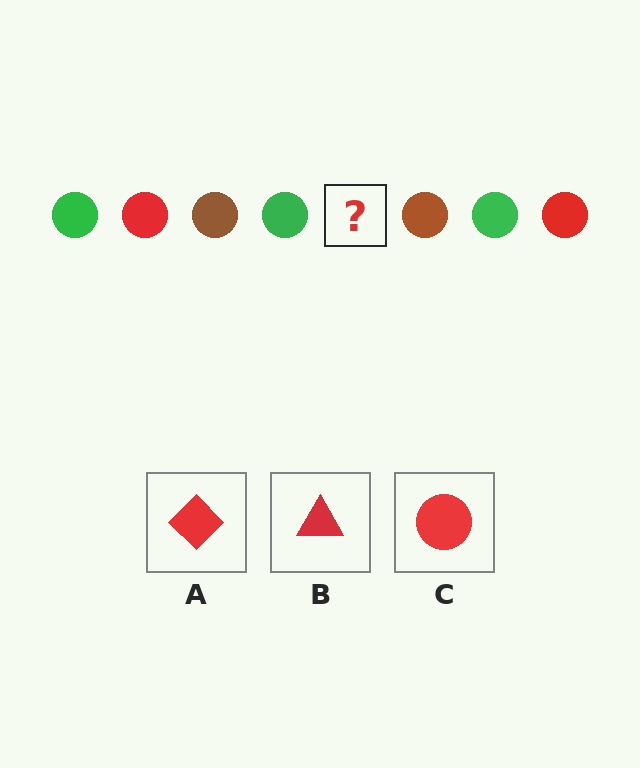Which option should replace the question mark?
Option C.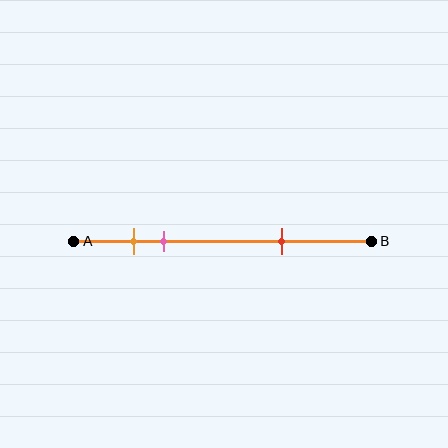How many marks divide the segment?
There are 3 marks dividing the segment.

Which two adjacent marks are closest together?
The orange and pink marks are the closest adjacent pair.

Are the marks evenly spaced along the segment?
No, the marks are not evenly spaced.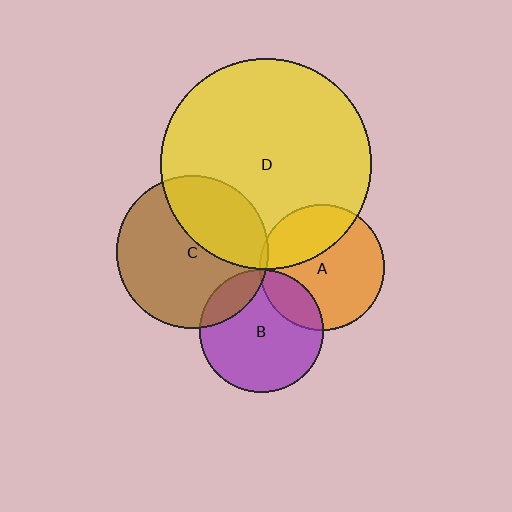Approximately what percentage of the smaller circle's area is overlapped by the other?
Approximately 30%.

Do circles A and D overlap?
Yes.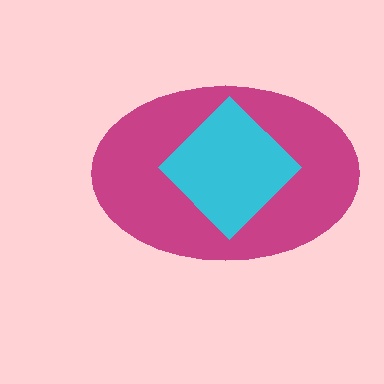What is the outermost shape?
The magenta ellipse.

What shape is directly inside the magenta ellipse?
The cyan diamond.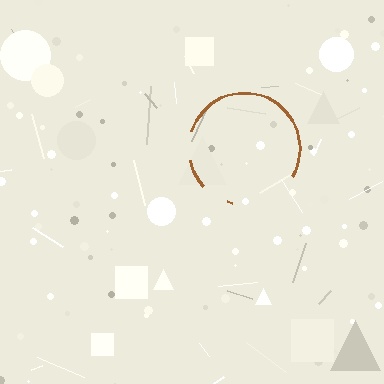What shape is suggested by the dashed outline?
The dashed outline suggests a circle.